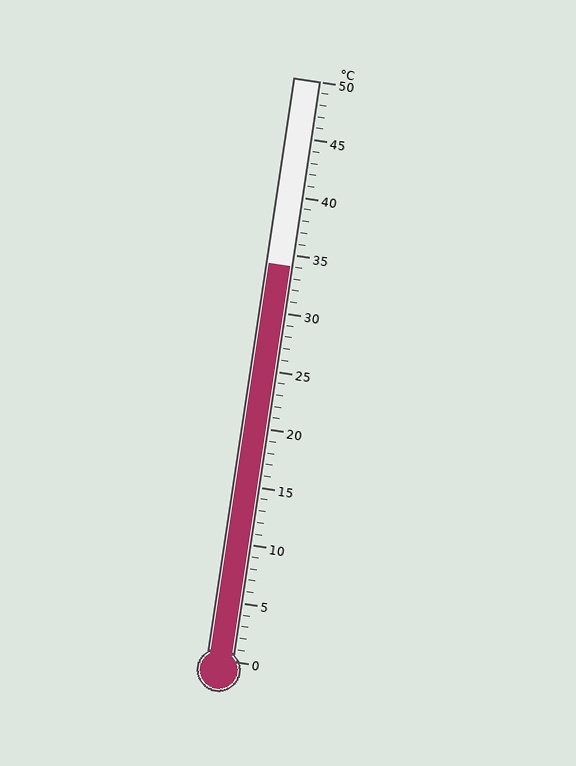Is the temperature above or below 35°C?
The temperature is below 35°C.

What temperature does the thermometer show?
The thermometer shows approximately 34°C.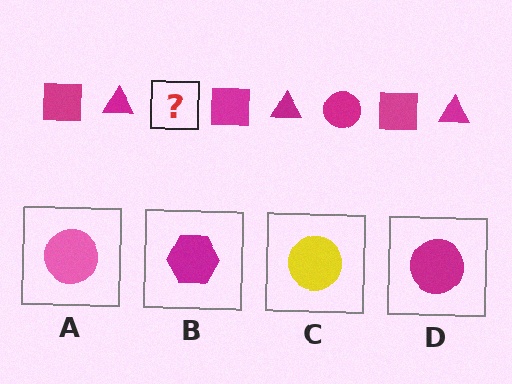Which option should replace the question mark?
Option D.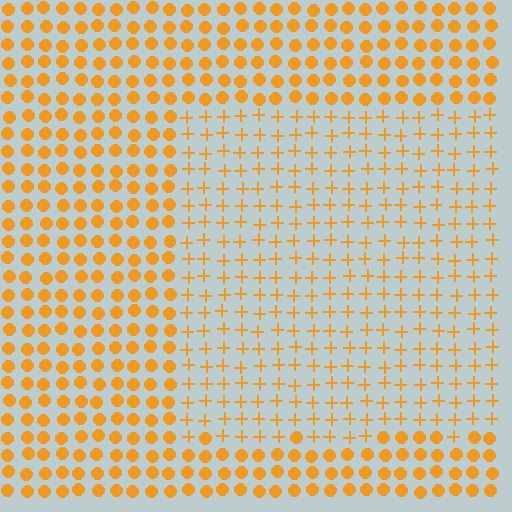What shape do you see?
I see a rectangle.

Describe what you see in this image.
The image is filled with small orange elements arranged in a uniform grid. A rectangle-shaped region contains plus signs, while the surrounding area contains circles. The boundary is defined purely by the change in element shape.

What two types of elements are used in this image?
The image uses plus signs inside the rectangle region and circles outside it.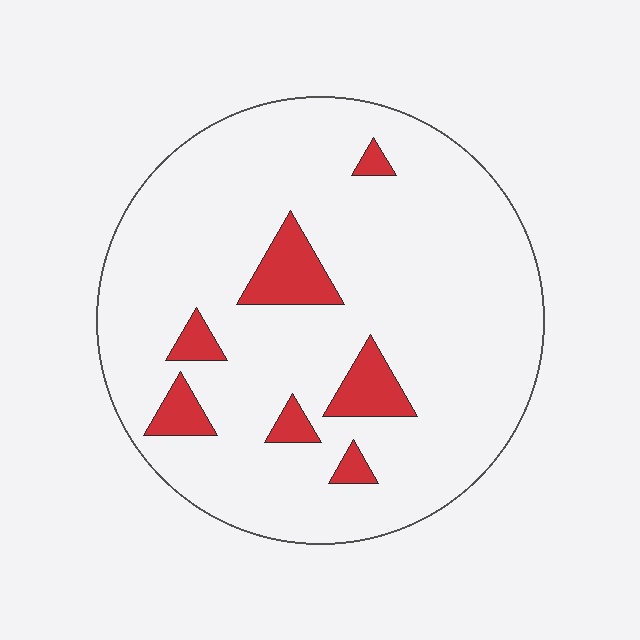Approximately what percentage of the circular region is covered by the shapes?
Approximately 10%.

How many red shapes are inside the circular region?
7.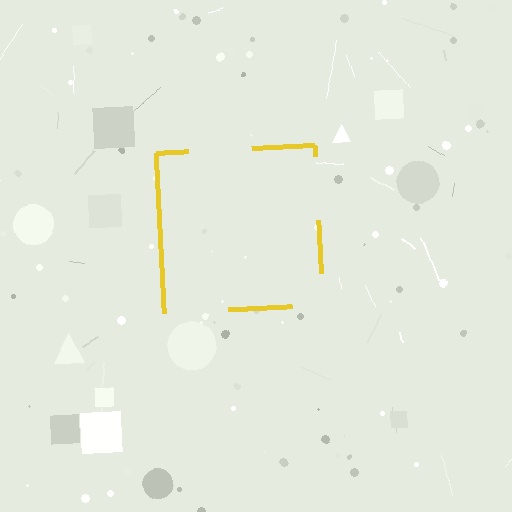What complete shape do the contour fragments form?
The contour fragments form a square.